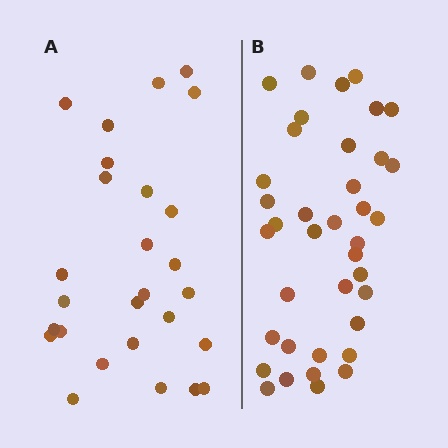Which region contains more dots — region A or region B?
Region B (the right region) has more dots.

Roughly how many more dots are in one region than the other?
Region B has roughly 12 or so more dots than region A.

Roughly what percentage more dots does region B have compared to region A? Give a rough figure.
About 40% more.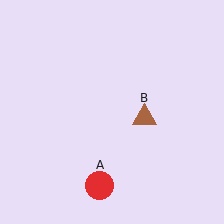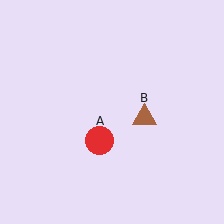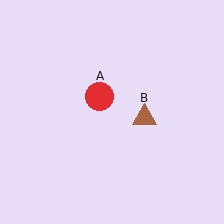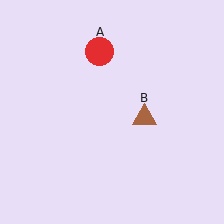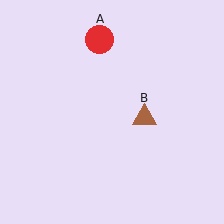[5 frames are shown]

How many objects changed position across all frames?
1 object changed position: red circle (object A).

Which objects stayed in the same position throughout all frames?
Brown triangle (object B) remained stationary.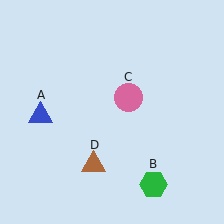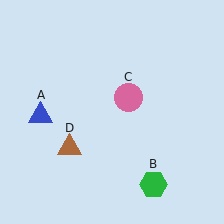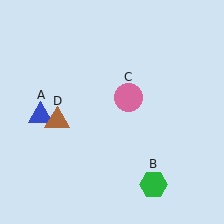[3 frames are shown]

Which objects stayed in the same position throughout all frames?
Blue triangle (object A) and green hexagon (object B) and pink circle (object C) remained stationary.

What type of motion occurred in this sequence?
The brown triangle (object D) rotated clockwise around the center of the scene.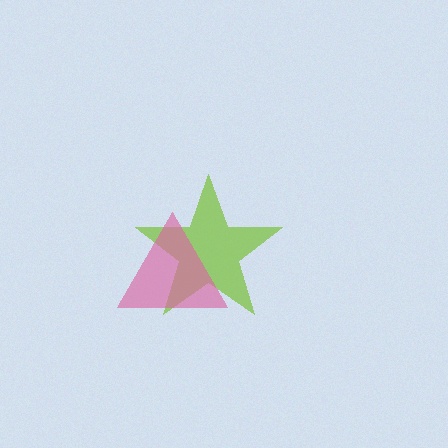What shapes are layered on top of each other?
The layered shapes are: a lime star, a pink triangle.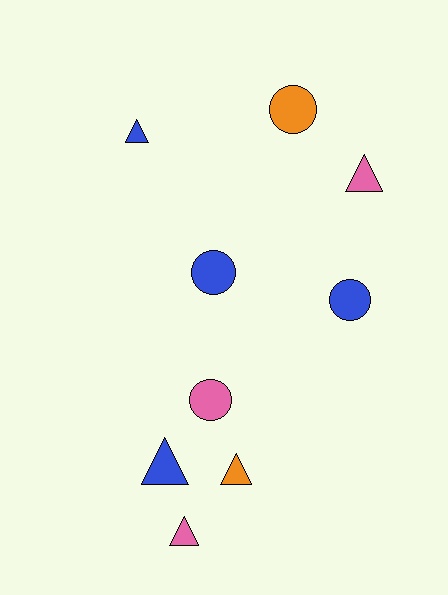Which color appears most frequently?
Blue, with 4 objects.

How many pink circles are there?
There is 1 pink circle.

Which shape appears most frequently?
Triangle, with 5 objects.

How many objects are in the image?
There are 9 objects.